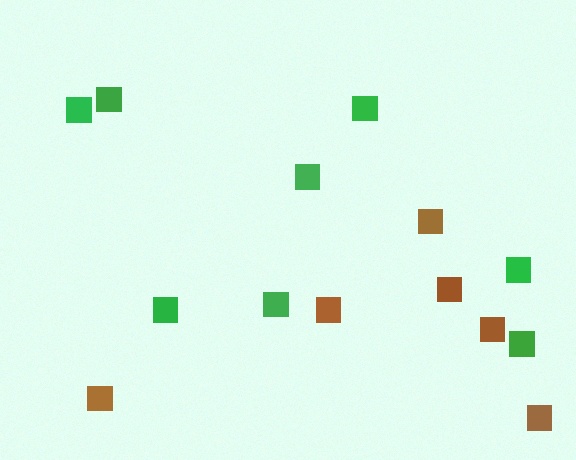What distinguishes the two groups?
There are 2 groups: one group of green squares (8) and one group of brown squares (6).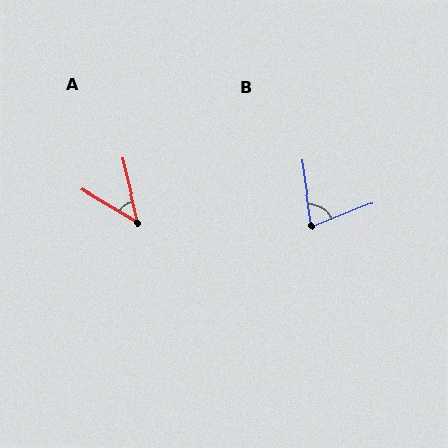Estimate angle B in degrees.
Approximately 76 degrees.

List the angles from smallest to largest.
A (46°), B (76°).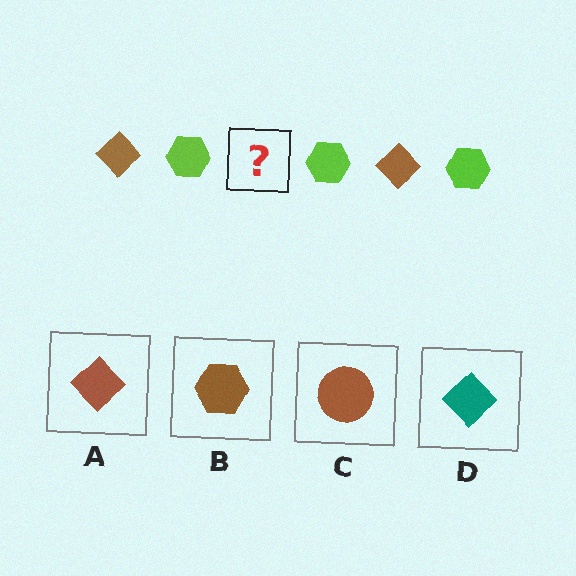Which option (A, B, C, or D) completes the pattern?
A.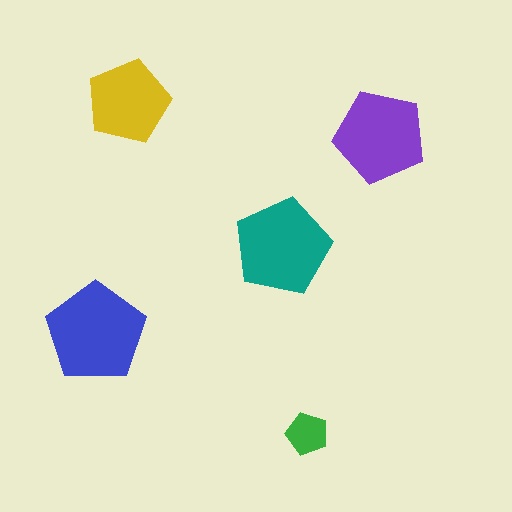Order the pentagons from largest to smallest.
the blue one, the teal one, the purple one, the yellow one, the green one.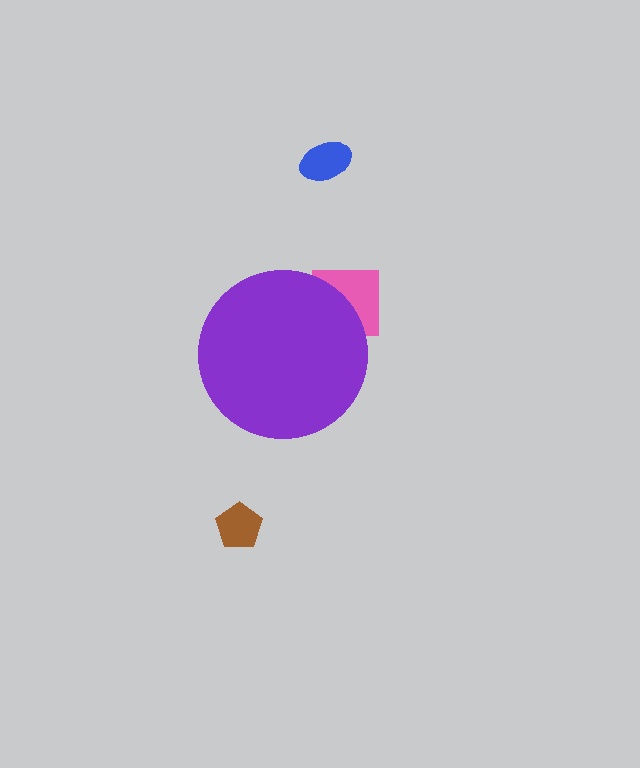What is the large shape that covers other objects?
A purple circle.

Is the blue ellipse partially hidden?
No, the blue ellipse is fully visible.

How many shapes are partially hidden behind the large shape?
1 shape is partially hidden.